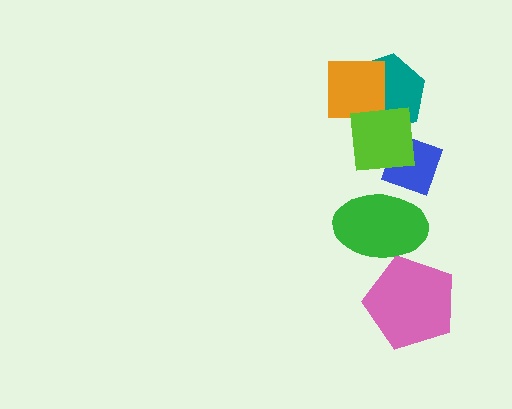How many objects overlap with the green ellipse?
2 objects overlap with the green ellipse.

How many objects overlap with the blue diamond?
2 objects overlap with the blue diamond.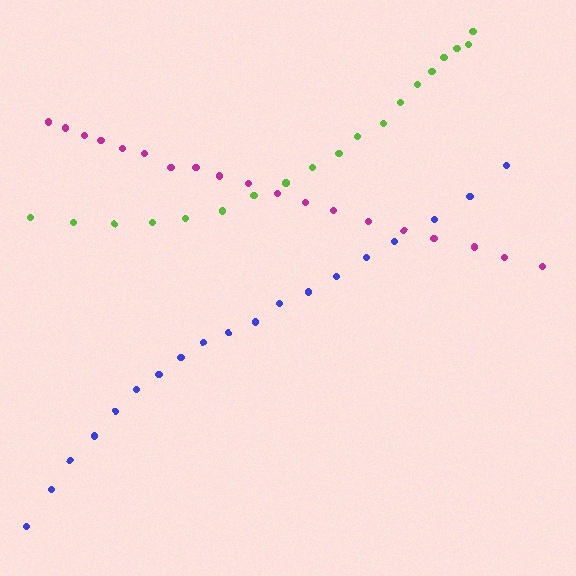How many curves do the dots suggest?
There are 3 distinct paths.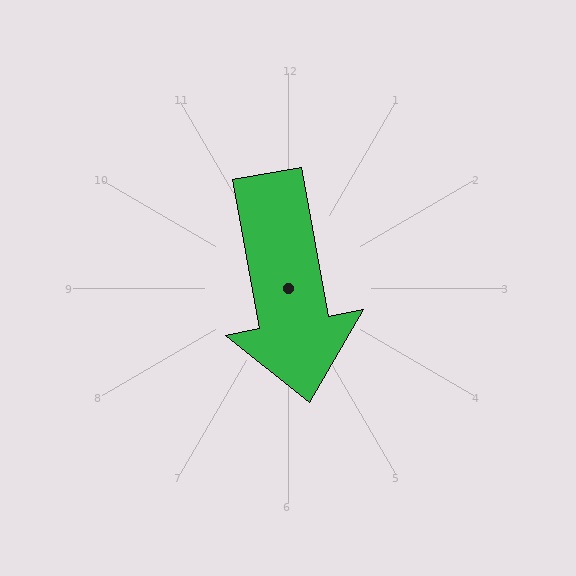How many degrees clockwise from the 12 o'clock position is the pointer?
Approximately 170 degrees.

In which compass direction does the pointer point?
South.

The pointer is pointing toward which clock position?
Roughly 6 o'clock.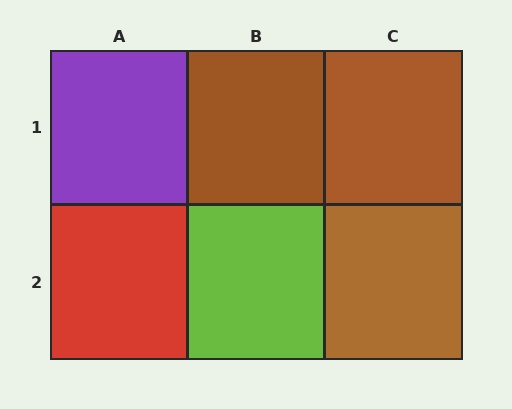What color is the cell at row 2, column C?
Brown.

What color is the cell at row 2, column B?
Lime.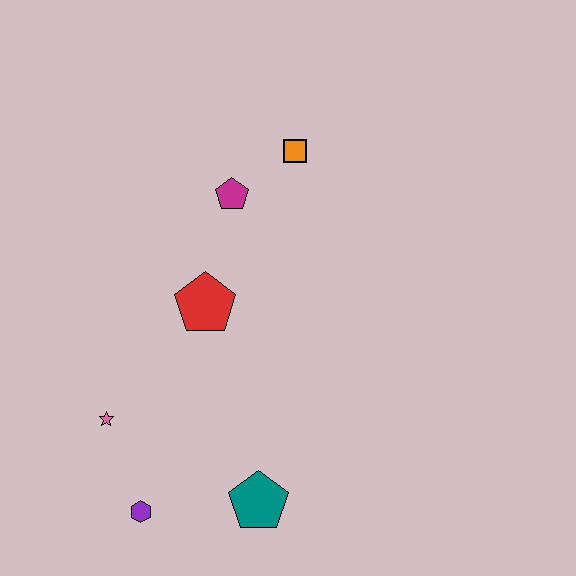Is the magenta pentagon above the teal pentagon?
Yes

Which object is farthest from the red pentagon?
The purple hexagon is farthest from the red pentagon.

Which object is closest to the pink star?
The purple hexagon is closest to the pink star.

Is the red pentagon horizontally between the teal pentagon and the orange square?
No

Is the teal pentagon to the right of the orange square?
No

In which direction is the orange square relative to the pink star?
The orange square is above the pink star.